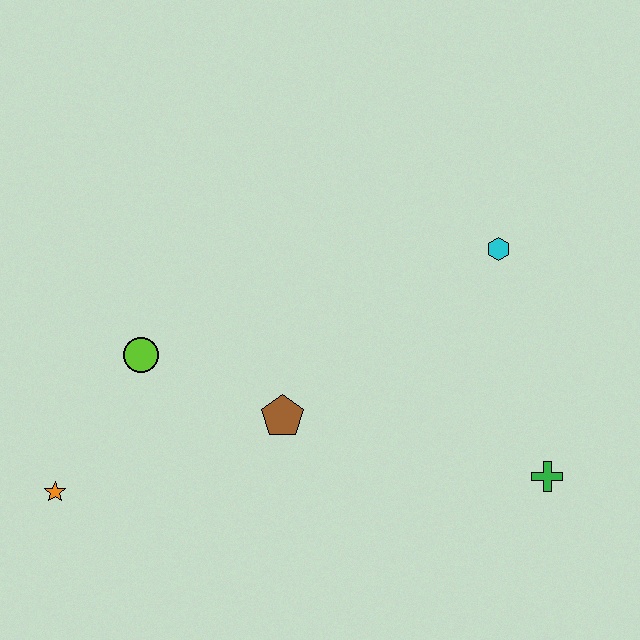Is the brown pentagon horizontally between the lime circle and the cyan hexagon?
Yes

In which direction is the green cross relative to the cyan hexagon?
The green cross is below the cyan hexagon.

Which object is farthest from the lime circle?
The green cross is farthest from the lime circle.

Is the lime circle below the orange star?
No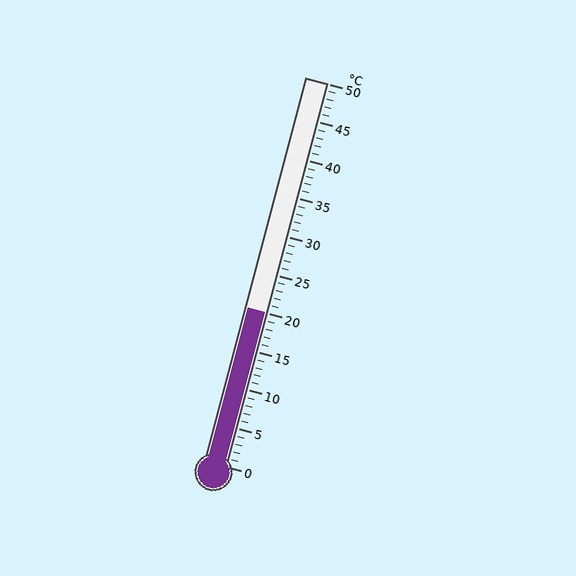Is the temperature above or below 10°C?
The temperature is above 10°C.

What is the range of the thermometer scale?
The thermometer scale ranges from 0°C to 50°C.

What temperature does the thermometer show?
The thermometer shows approximately 20°C.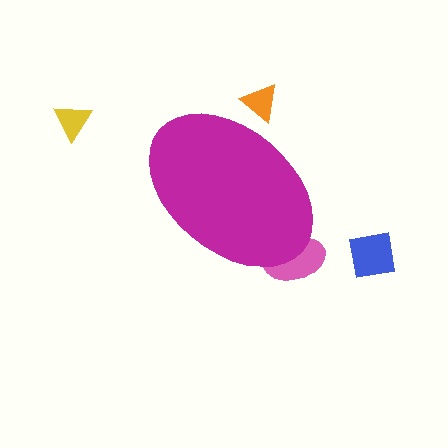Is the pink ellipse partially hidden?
Yes, the pink ellipse is partially hidden behind the magenta ellipse.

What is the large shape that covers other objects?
A magenta ellipse.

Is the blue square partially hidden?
No, the blue square is fully visible.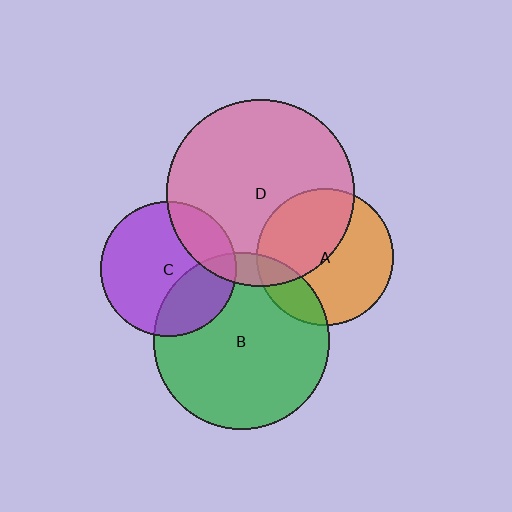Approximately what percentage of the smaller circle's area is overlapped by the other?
Approximately 30%.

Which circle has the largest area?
Circle D (pink).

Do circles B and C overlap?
Yes.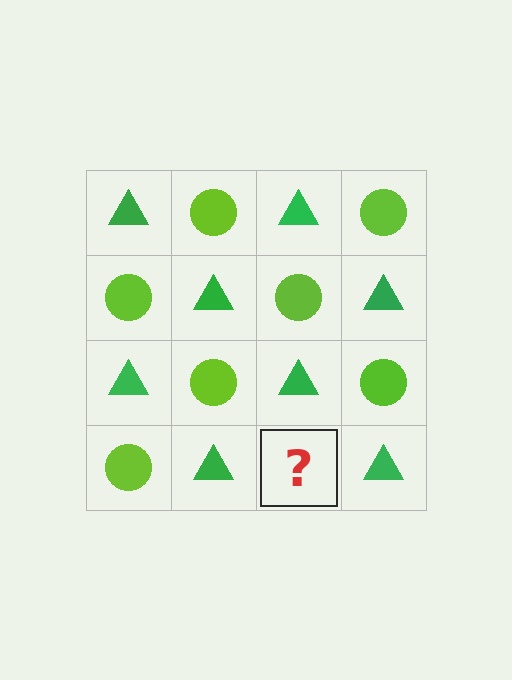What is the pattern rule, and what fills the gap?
The rule is that it alternates green triangle and lime circle in a checkerboard pattern. The gap should be filled with a lime circle.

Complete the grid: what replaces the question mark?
The question mark should be replaced with a lime circle.